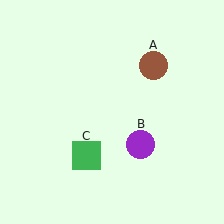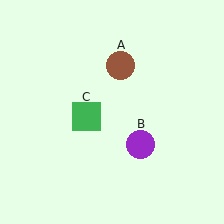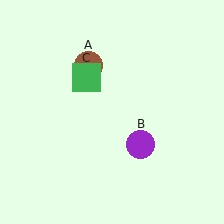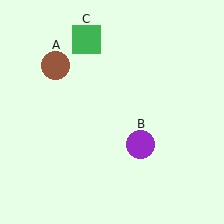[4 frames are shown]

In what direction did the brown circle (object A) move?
The brown circle (object A) moved left.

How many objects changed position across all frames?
2 objects changed position: brown circle (object A), green square (object C).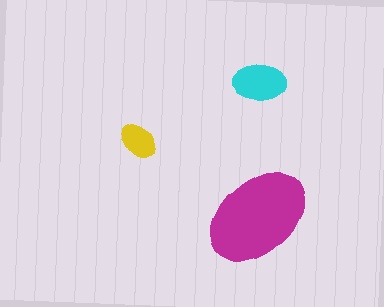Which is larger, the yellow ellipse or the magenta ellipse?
The magenta one.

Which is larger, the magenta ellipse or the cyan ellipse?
The magenta one.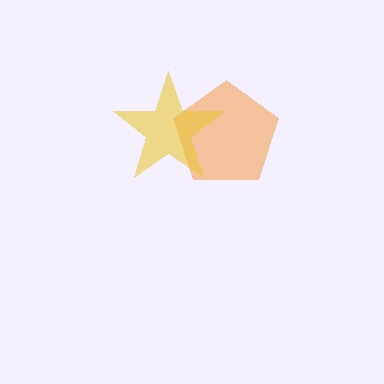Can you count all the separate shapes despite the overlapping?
Yes, there are 2 separate shapes.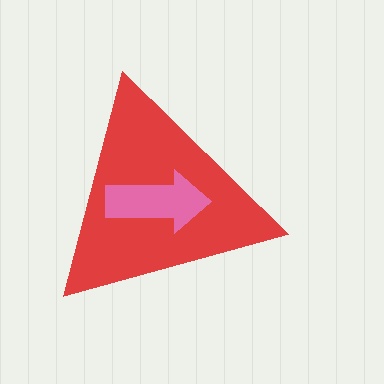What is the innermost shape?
The pink arrow.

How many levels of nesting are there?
2.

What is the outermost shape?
The red triangle.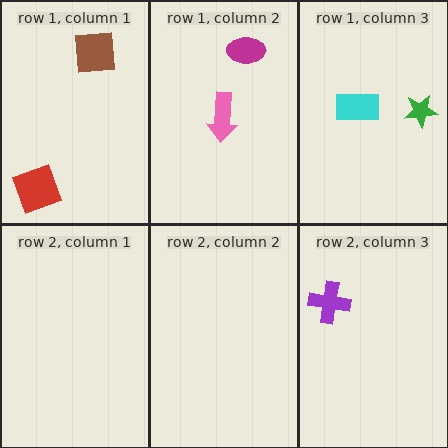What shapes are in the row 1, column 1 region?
The brown square, the red square.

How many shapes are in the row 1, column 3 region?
2.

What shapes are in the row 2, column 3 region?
The purple cross.